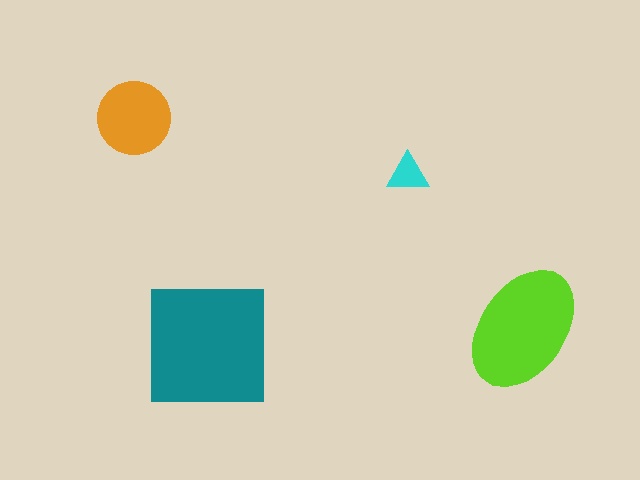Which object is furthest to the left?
The orange circle is leftmost.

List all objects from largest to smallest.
The teal square, the lime ellipse, the orange circle, the cyan triangle.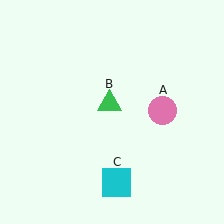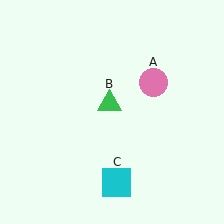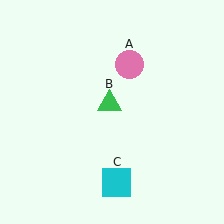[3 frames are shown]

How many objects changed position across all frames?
1 object changed position: pink circle (object A).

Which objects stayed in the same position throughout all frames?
Green triangle (object B) and cyan square (object C) remained stationary.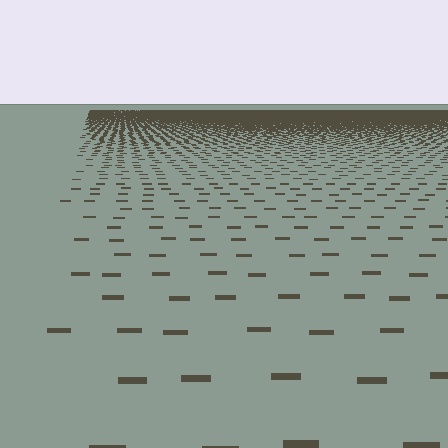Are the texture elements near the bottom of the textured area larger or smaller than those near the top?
Larger. Near the bottom, elements are closer to the viewer and appear at a bigger on-screen size.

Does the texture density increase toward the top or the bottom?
Density increases toward the top.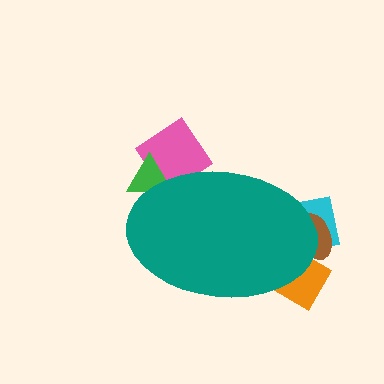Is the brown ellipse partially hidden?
Yes, the brown ellipse is partially hidden behind the teal ellipse.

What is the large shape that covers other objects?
A teal ellipse.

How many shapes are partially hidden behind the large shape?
5 shapes are partially hidden.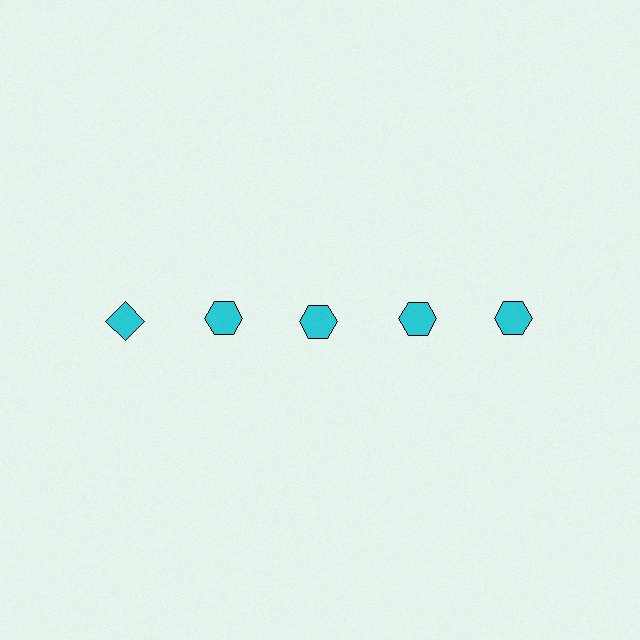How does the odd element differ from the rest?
It has a different shape: diamond instead of hexagon.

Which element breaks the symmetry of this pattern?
The cyan diamond in the top row, leftmost column breaks the symmetry. All other shapes are cyan hexagons.